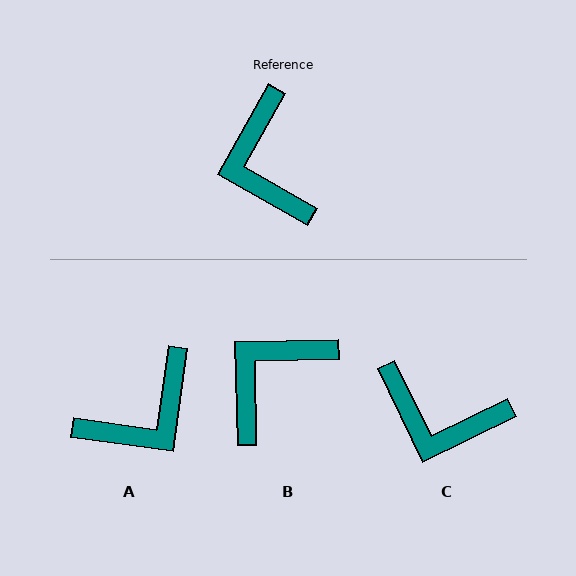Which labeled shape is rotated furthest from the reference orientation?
A, about 112 degrees away.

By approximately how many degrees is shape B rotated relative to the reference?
Approximately 59 degrees clockwise.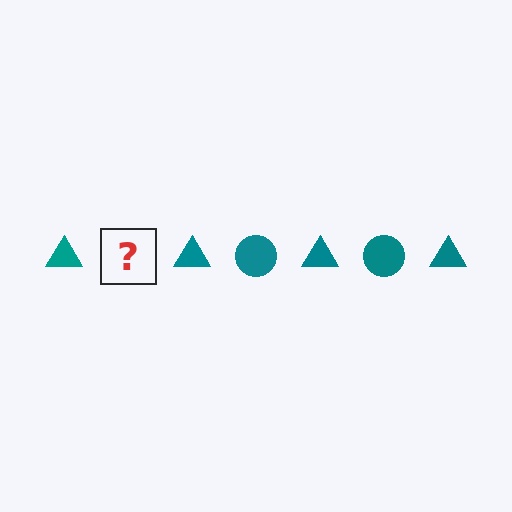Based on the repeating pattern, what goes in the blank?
The blank should be a teal circle.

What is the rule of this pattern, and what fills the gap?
The rule is that the pattern cycles through triangle, circle shapes in teal. The gap should be filled with a teal circle.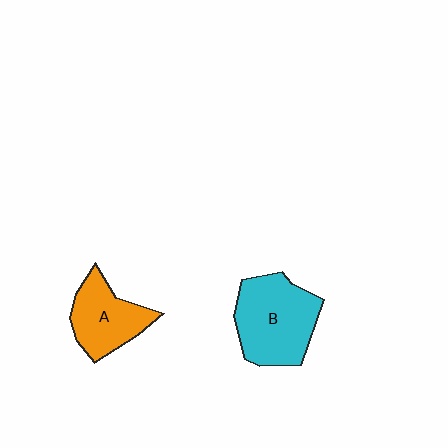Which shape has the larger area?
Shape B (cyan).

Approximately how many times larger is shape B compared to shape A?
Approximately 1.4 times.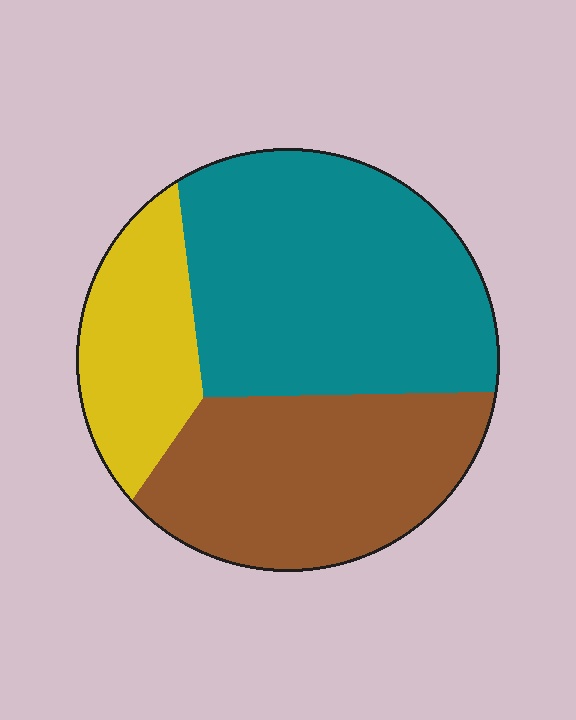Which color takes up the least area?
Yellow, at roughly 20%.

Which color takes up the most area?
Teal, at roughly 45%.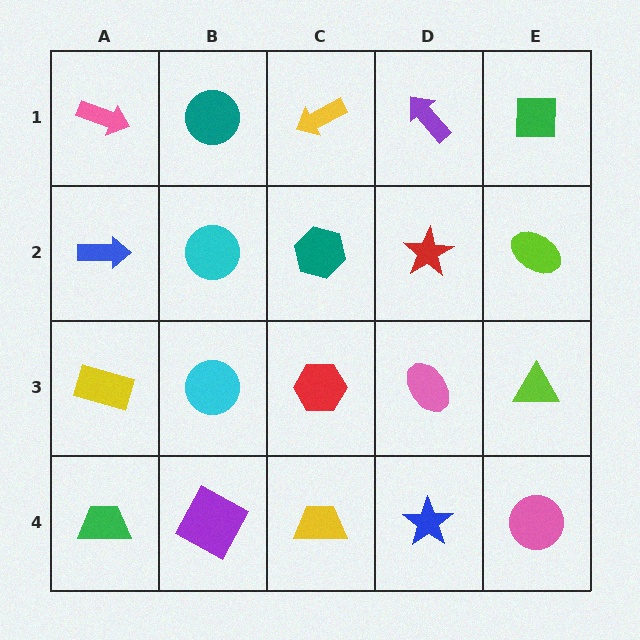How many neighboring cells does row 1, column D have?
3.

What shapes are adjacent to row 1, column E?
A lime ellipse (row 2, column E), a purple arrow (row 1, column D).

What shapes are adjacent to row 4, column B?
A cyan circle (row 3, column B), a green trapezoid (row 4, column A), a yellow trapezoid (row 4, column C).